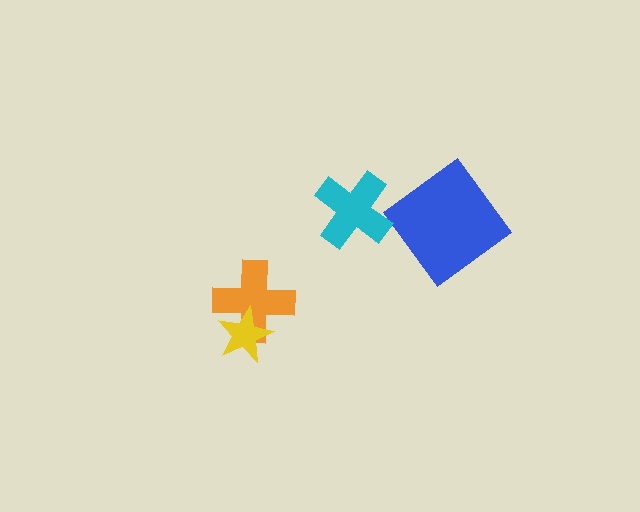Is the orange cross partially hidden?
Yes, it is partially covered by another shape.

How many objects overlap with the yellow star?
1 object overlaps with the yellow star.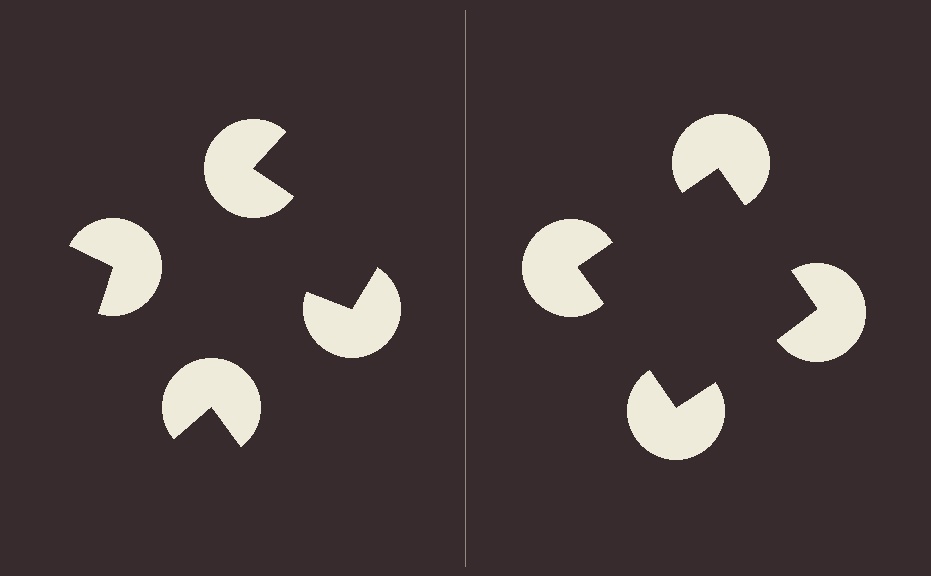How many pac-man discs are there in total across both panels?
8 — 4 on each side.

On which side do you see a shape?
An illusory square appears on the right side. On the left side the wedge cuts are rotated, so no coherent shape forms.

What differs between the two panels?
The pac-man discs are positioned identically on both sides; only the wedge orientations differ. On the right they align to a square; on the left they are misaligned.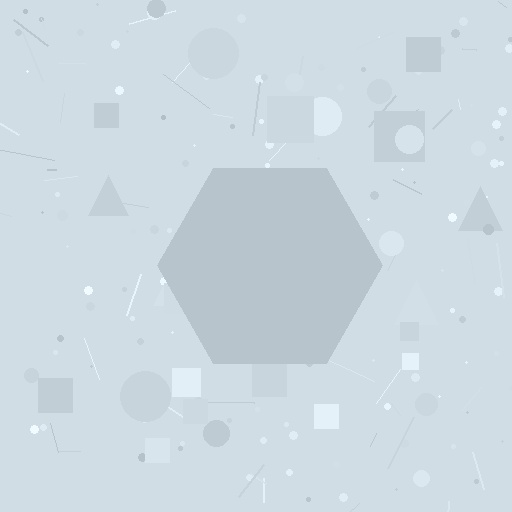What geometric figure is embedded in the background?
A hexagon is embedded in the background.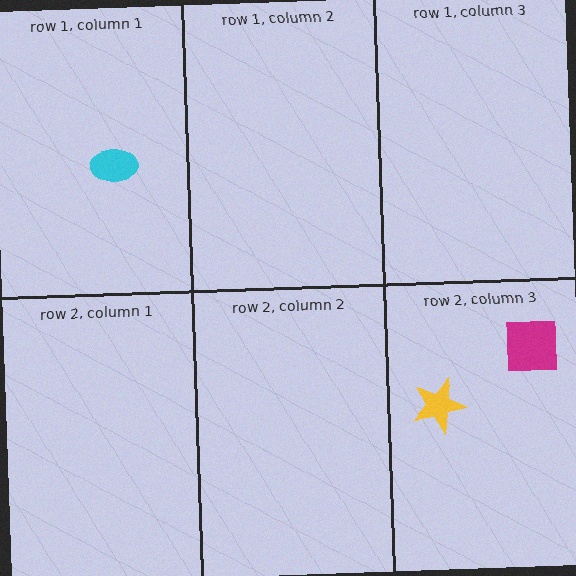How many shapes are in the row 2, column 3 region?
2.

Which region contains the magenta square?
The row 2, column 3 region.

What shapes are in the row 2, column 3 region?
The magenta square, the yellow star.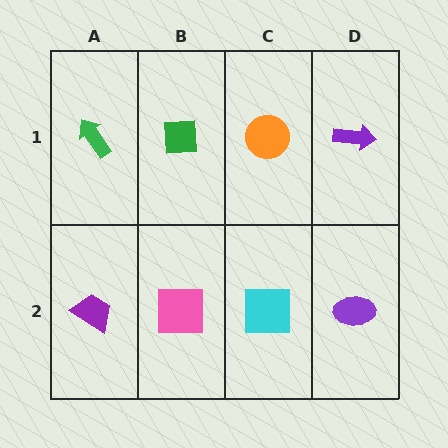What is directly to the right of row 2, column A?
A pink square.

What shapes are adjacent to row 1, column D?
A purple ellipse (row 2, column D), an orange circle (row 1, column C).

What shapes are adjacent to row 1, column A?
A purple trapezoid (row 2, column A), a green square (row 1, column B).